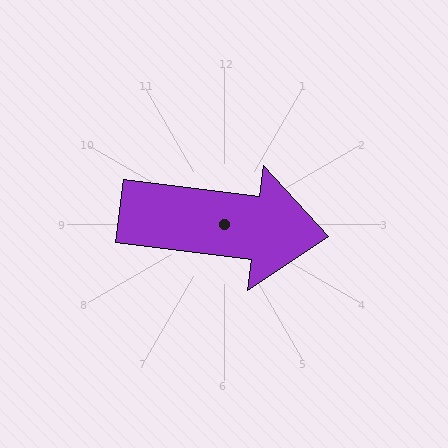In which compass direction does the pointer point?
East.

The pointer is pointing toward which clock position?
Roughly 3 o'clock.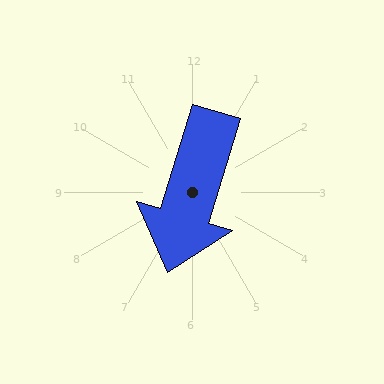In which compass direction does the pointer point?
South.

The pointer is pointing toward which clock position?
Roughly 7 o'clock.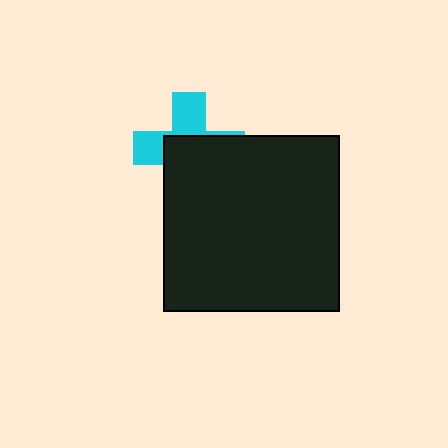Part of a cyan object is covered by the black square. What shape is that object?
It is a cross.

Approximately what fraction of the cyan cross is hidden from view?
Roughly 58% of the cyan cross is hidden behind the black square.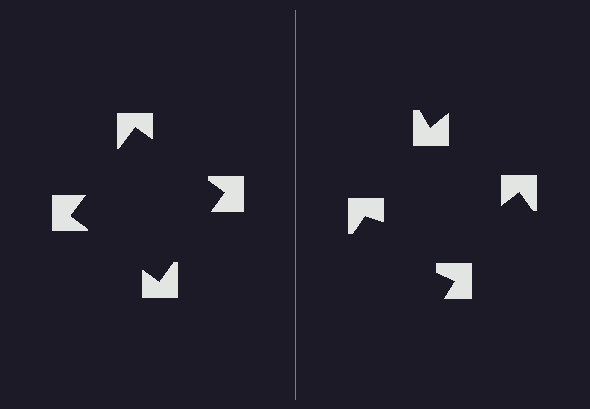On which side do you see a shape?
An illusory square appears on the left side. On the right side the wedge cuts are rotated, so no coherent shape forms.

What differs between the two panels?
The notched squares are positioned identically on both sides; only the wedge orientations differ. On the left they align to a square; on the right they are misaligned.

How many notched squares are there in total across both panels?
8 — 4 on each side.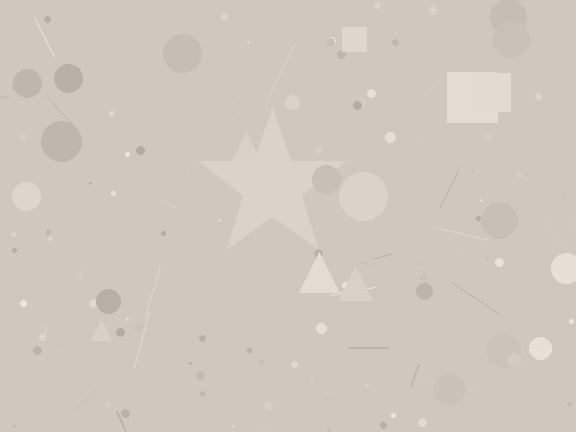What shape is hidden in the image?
A star is hidden in the image.